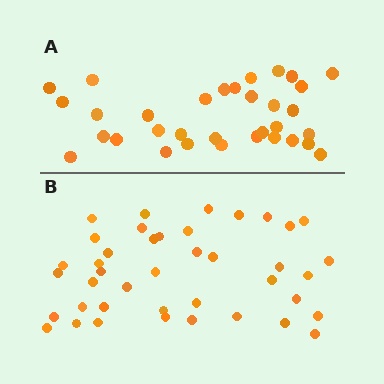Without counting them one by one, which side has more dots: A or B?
Region B (the bottom region) has more dots.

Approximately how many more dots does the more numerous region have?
Region B has roughly 8 or so more dots than region A.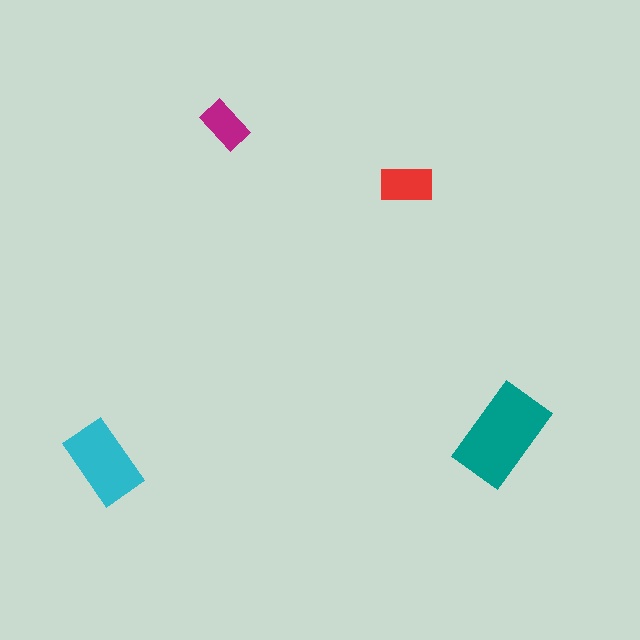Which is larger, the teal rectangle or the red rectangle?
The teal one.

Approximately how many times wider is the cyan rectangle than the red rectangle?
About 1.5 times wider.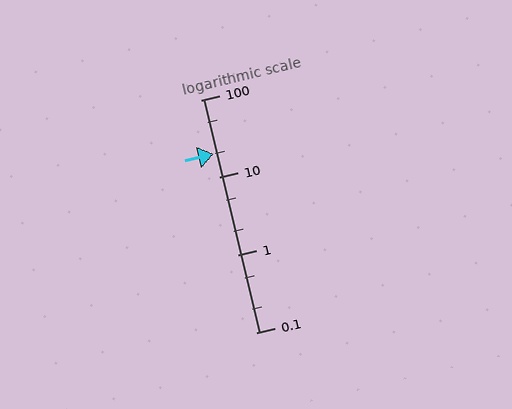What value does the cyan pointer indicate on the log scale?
The pointer indicates approximately 20.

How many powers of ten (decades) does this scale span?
The scale spans 3 decades, from 0.1 to 100.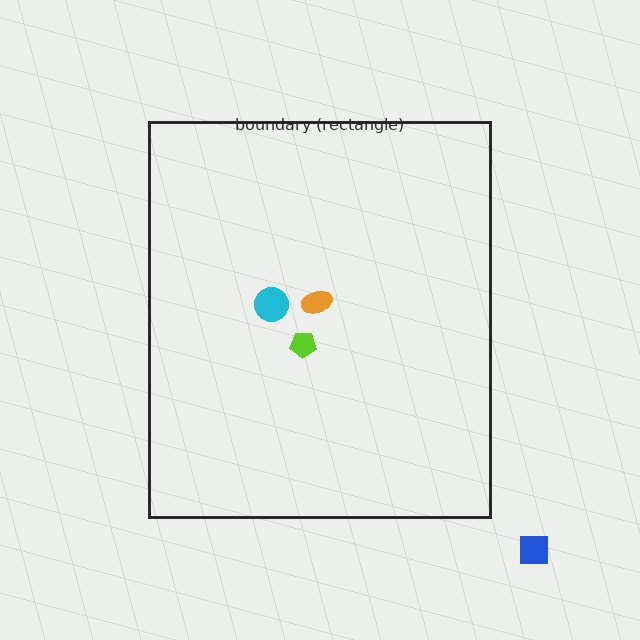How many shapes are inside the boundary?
3 inside, 1 outside.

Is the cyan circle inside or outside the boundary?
Inside.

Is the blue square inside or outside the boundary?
Outside.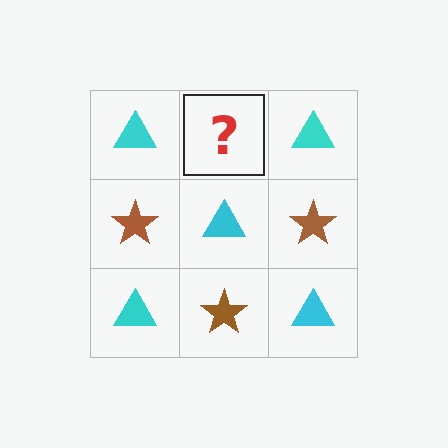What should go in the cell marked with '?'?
The missing cell should contain a brown star.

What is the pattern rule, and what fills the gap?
The rule is that it alternates cyan triangle and brown star in a checkerboard pattern. The gap should be filled with a brown star.